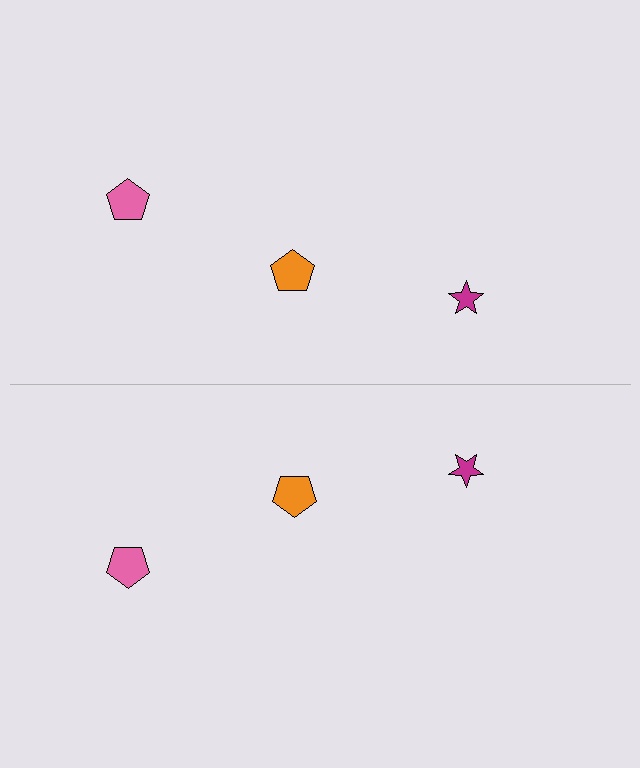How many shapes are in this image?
There are 6 shapes in this image.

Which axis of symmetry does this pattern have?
The pattern has a horizontal axis of symmetry running through the center of the image.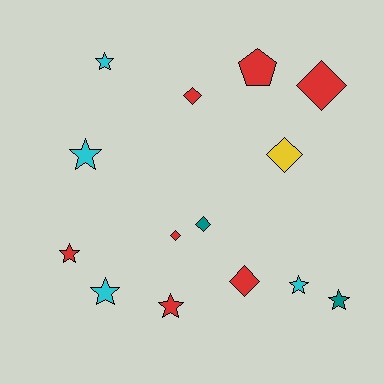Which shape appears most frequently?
Star, with 7 objects.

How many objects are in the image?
There are 14 objects.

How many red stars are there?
There are 2 red stars.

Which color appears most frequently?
Red, with 7 objects.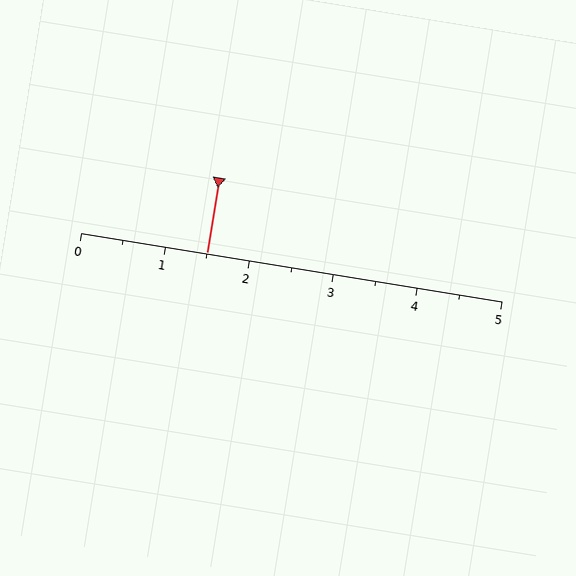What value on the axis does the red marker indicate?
The marker indicates approximately 1.5.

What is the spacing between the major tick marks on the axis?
The major ticks are spaced 1 apart.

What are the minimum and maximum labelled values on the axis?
The axis runs from 0 to 5.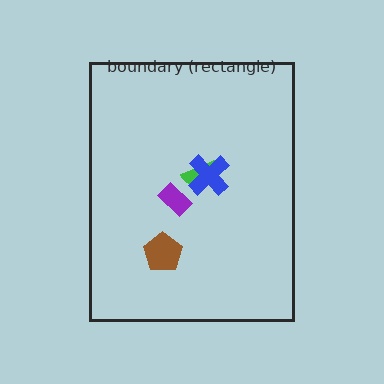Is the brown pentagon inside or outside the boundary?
Inside.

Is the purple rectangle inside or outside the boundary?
Inside.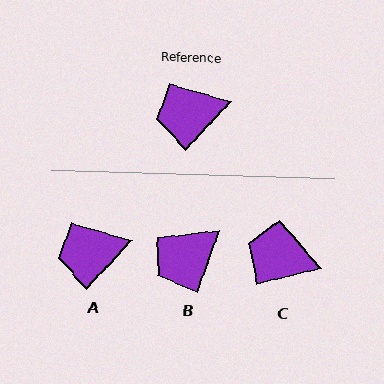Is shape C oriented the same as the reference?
No, it is off by about 33 degrees.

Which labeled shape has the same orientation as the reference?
A.